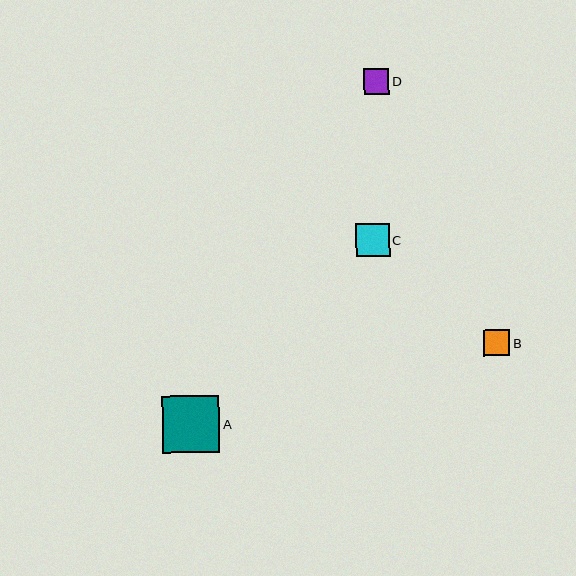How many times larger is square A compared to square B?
Square A is approximately 2.2 times the size of square B.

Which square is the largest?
Square A is the largest with a size of approximately 58 pixels.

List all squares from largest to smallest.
From largest to smallest: A, C, B, D.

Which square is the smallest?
Square D is the smallest with a size of approximately 26 pixels.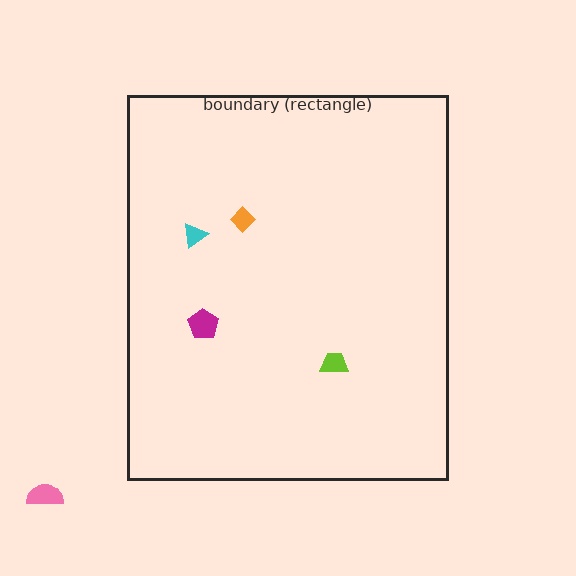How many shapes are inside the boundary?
4 inside, 1 outside.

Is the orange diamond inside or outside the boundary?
Inside.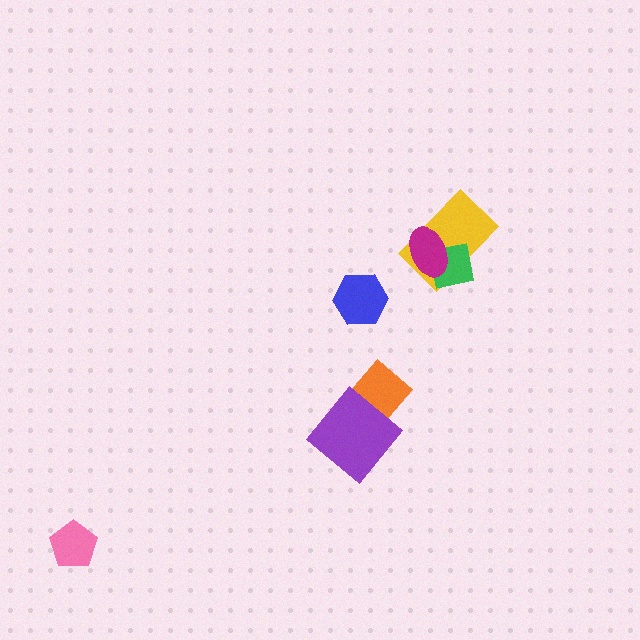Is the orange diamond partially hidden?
Yes, it is partially covered by another shape.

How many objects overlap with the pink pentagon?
0 objects overlap with the pink pentagon.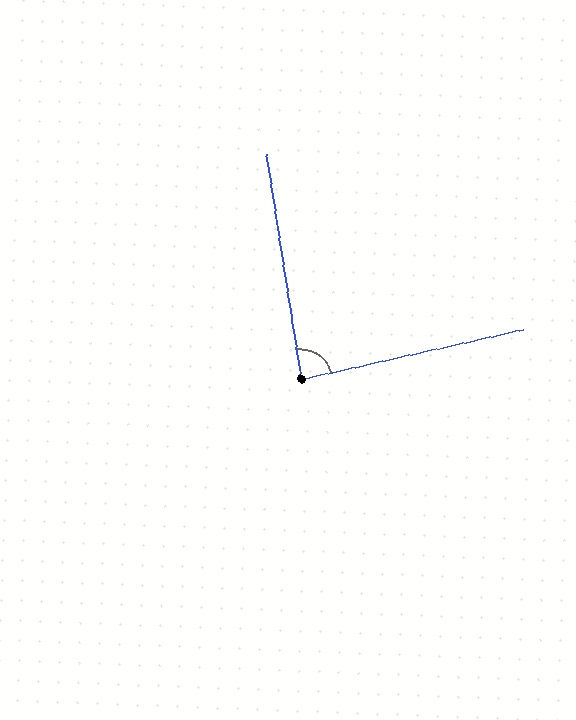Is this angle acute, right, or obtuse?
It is approximately a right angle.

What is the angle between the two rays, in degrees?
Approximately 86 degrees.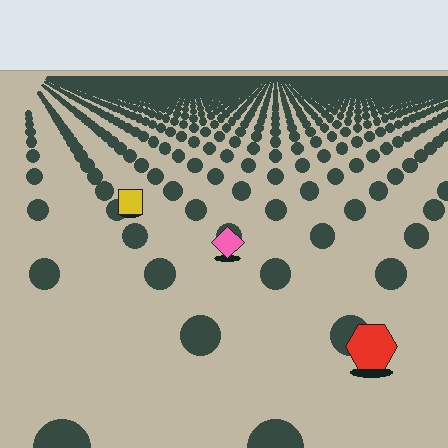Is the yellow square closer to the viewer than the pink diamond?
No. The pink diamond is closer — you can tell from the texture gradient: the ground texture is coarser near it.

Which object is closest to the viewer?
The red hexagon is closest. The texture marks near it are larger and more spread out.